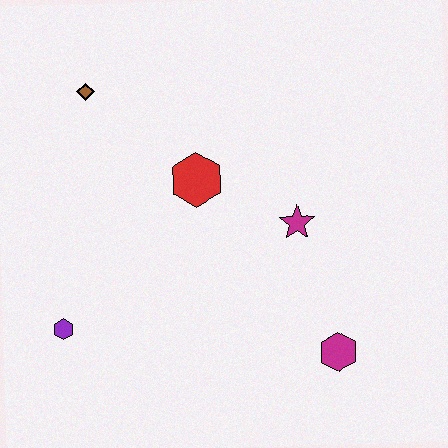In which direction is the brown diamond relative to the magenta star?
The brown diamond is to the left of the magenta star.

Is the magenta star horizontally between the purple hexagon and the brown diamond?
No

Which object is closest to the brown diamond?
The red hexagon is closest to the brown diamond.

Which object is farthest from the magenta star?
The purple hexagon is farthest from the magenta star.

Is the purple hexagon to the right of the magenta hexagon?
No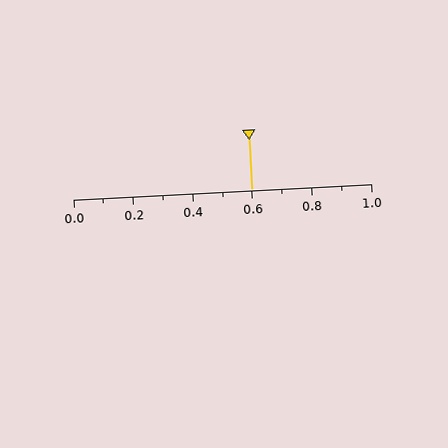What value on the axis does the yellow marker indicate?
The marker indicates approximately 0.6.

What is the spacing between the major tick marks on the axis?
The major ticks are spaced 0.2 apart.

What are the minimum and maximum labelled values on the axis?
The axis runs from 0.0 to 1.0.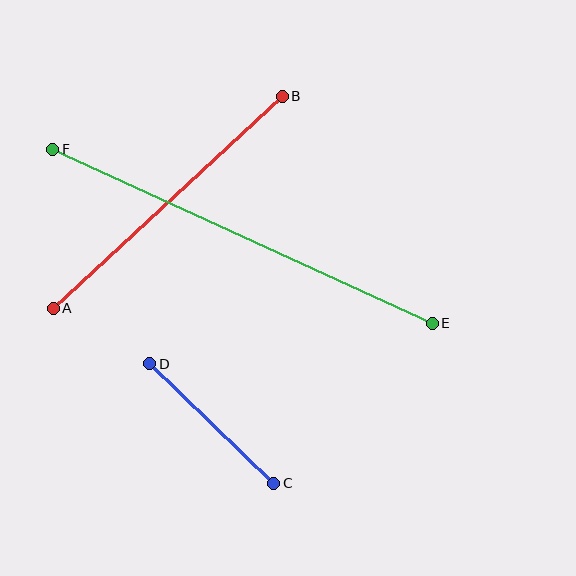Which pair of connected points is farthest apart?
Points E and F are farthest apart.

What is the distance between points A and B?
The distance is approximately 312 pixels.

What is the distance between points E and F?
The distance is approximately 417 pixels.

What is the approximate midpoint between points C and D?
The midpoint is at approximately (212, 424) pixels.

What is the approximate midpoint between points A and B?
The midpoint is at approximately (168, 202) pixels.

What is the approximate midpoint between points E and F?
The midpoint is at approximately (242, 236) pixels.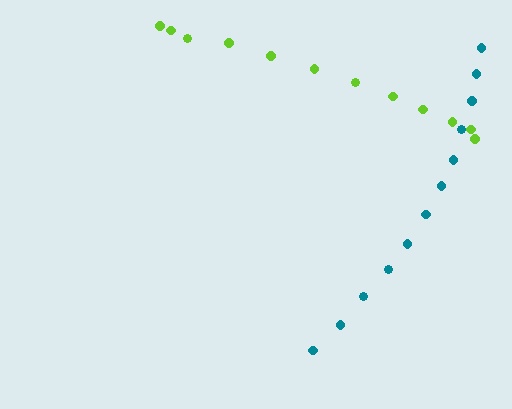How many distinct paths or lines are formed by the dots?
There are 2 distinct paths.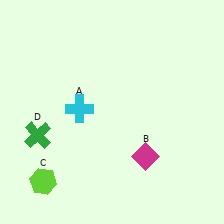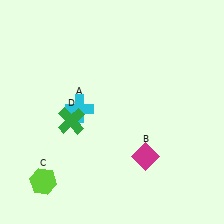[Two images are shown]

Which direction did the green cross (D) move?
The green cross (D) moved right.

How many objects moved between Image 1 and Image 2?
1 object moved between the two images.